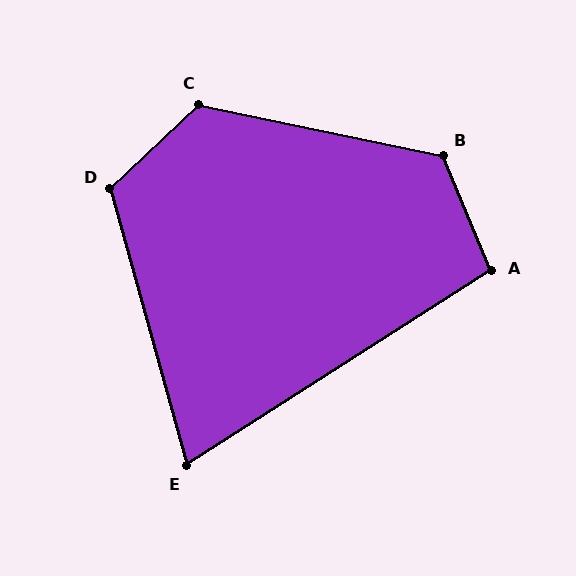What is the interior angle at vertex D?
Approximately 118 degrees (obtuse).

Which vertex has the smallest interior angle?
E, at approximately 73 degrees.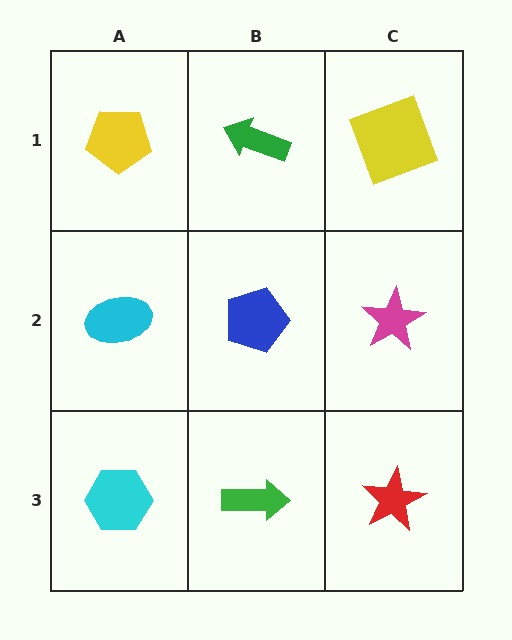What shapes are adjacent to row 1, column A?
A cyan ellipse (row 2, column A), a green arrow (row 1, column B).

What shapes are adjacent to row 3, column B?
A blue pentagon (row 2, column B), a cyan hexagon (row 3, column A), a red star (row 3, column C).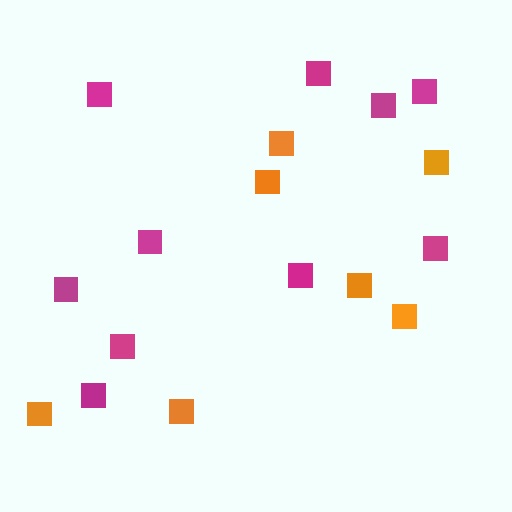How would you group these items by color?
There are 2 groups: one group of magenta squares (10) and one group of orange squares (7).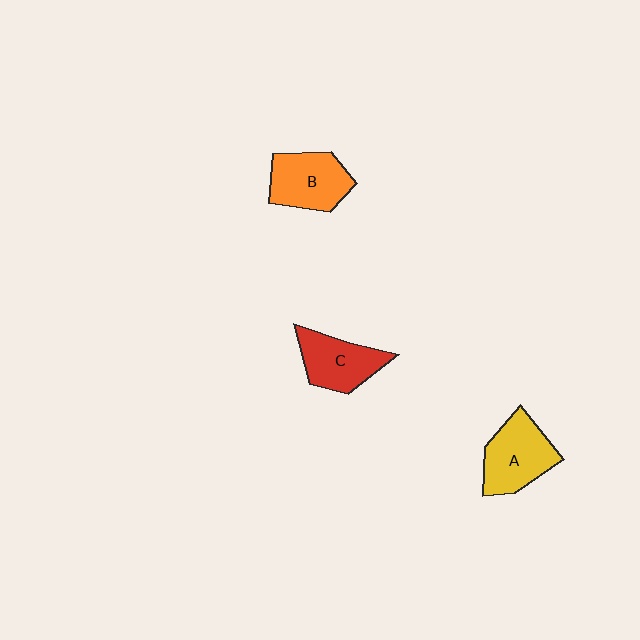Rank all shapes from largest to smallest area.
From largest to smallest: A (yellow), B (orange), C (red).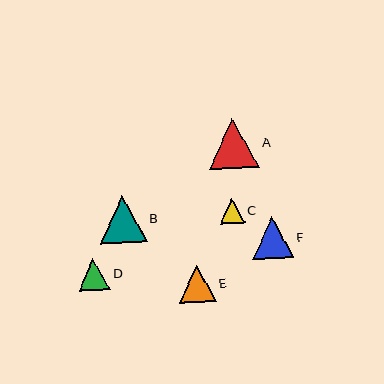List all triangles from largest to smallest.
From largest to smallest: A, B, F, E, D, C.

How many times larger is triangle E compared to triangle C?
Triangle E is approximately 1.5 times the size of triangle C.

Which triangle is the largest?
Triangle A is the largest with a size of approximately 50 pixels.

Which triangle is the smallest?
Triangle C is the smallest with a size of approximately 25 pixels.